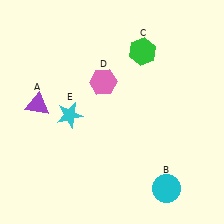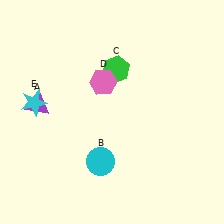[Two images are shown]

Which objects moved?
The objects that moved are: the cyan circle (B), the green hexagon (C), the cyan star (E).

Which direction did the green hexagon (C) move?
The green hexagon (C) moved left.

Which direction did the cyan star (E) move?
The cyan star (E) moved left.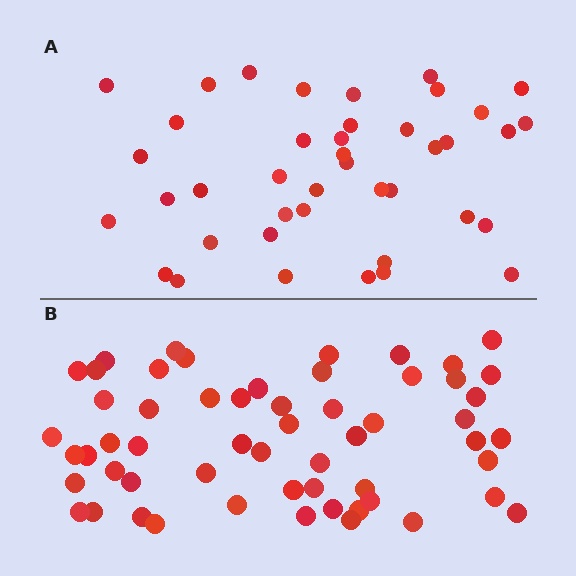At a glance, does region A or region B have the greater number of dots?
Region B (the bottom region) has more dots.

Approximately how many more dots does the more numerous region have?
Region B has approximately 15 more dots than region A.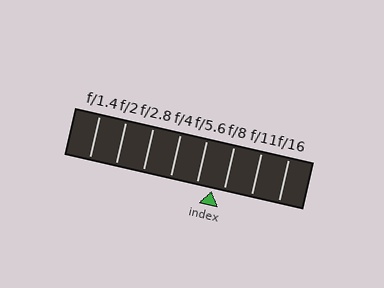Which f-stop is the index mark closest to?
The index mark is closest to f/8.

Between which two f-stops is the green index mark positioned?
The index mark is between f/5.6 and f/8.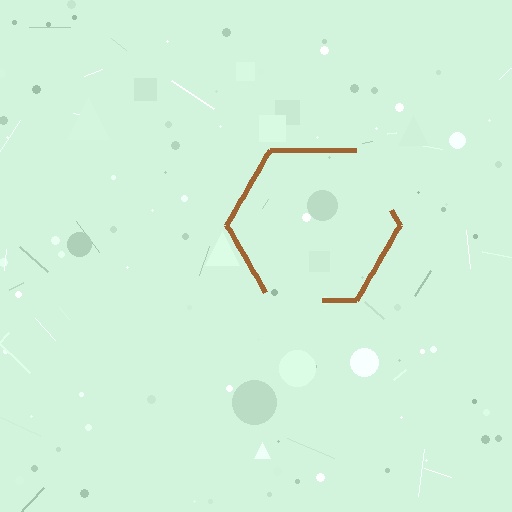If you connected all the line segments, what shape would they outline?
They would outline a hexagon.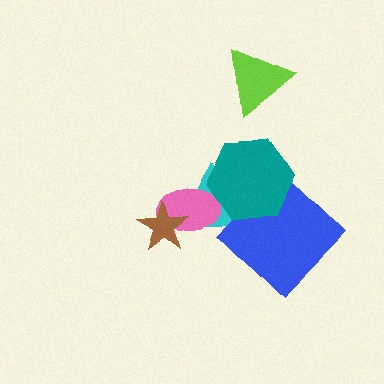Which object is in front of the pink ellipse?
The brown star is in front of the pink ellipse.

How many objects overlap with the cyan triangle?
4 objects overlap with the cyan triangle.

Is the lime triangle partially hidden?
No, no other shape covers it.